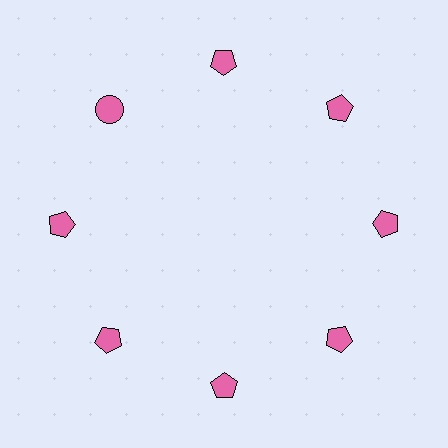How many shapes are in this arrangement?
There are 8 shapes arranged in a ring pattern.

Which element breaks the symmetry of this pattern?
The pink circle at roughly the 10 o'clock position breaks the symmetry. All other shapes are pink pentagons.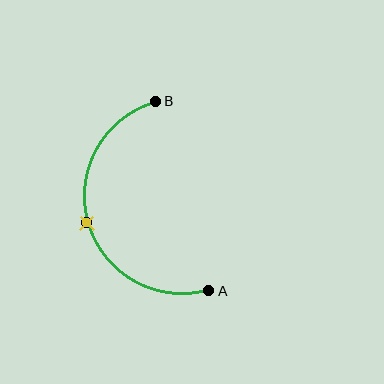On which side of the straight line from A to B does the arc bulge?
The arc bulges to the left of the straight line connecting A and B.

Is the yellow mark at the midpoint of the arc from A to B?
Yes. The yellow mark lies on the arc at equal arc-length from both A and B — it is the arc midpoint.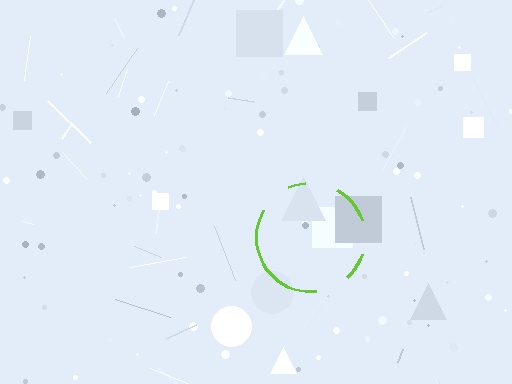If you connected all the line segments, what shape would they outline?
They would outline a circle.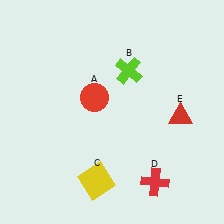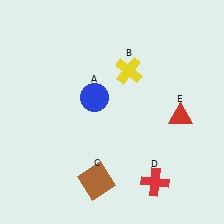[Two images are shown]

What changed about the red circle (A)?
In Image 1, A is red. In Image 2, it changed to blue.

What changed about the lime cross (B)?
In Image 1, B is lime. In Image 2, it changed to yellow.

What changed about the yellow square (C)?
In Image 1, C is yellow. In Image 2, it changed to brown.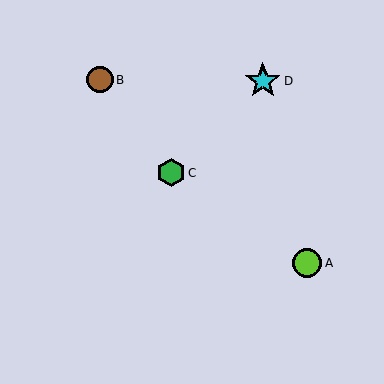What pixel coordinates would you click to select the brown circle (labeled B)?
Click at (100, 80) to select the brown circle B.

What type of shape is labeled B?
Shape B is a brown circle.